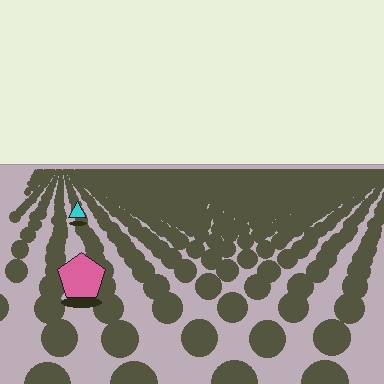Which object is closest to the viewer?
The pink pentagon is closest. The texture marks near it are larger and more spread out.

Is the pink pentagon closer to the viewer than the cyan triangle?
Yes. The pink pentagon is closer — you can tell from the texture gradient: the ground texture is coarser near it.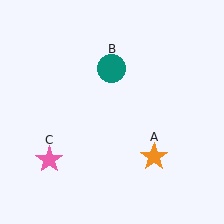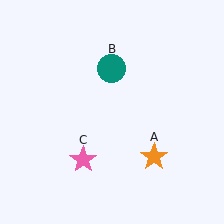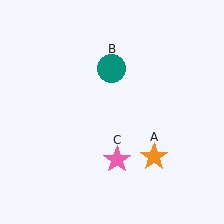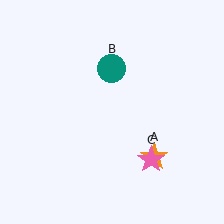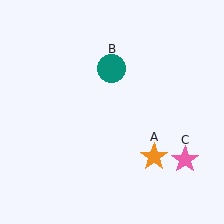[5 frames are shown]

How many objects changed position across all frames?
1 object changed position: pink star (object C).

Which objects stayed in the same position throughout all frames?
Orange star (object A) and teal circle (object B) remained stationary.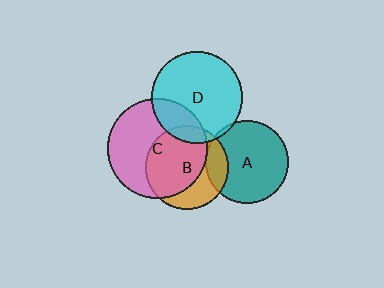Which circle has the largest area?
Circle C (pink).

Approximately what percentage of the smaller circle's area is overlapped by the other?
Approximately 15%.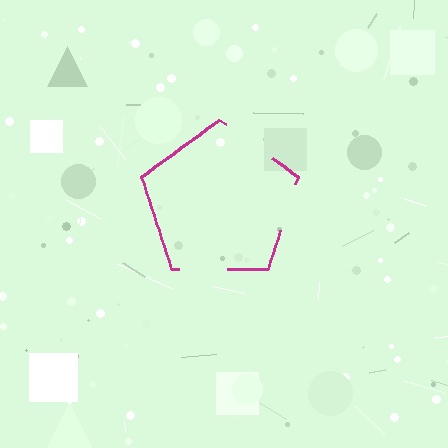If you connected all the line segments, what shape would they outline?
They would outline a pentagon.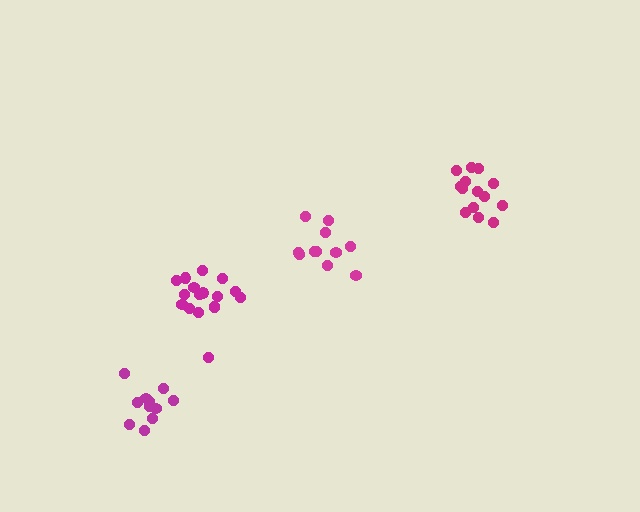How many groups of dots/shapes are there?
There are 4 groups.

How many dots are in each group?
Group 1: 11 dots, Group 2: 17 dots, Group 3: 14 dots, Group 4: 11 dots (53 total).